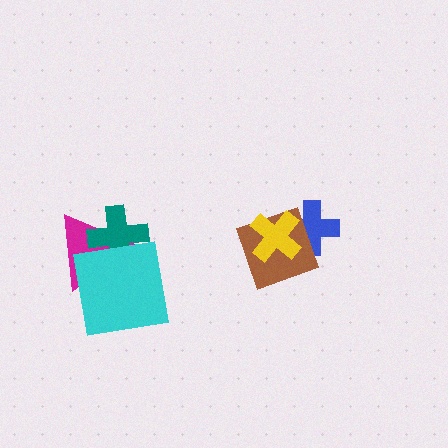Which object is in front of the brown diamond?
The yellow cross is in front of the brown diamond.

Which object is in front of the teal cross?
The cyan square is in front of the teal cross.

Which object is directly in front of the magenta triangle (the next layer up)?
The teal cross is directly in front of the magenta triangle.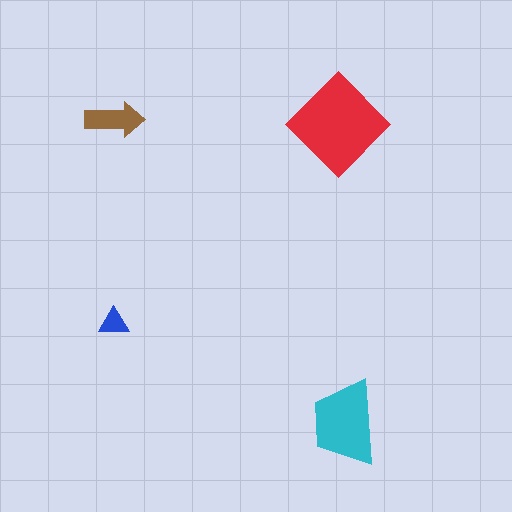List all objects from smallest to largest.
The blue triangle, the brown arrow, the cyan trapezoid, the red diamond.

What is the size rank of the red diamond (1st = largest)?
1st.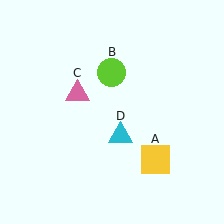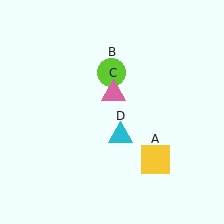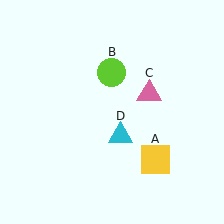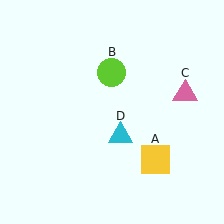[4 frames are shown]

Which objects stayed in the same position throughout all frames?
Yellow square (object A) and lime circle (object B) and cyan triangle (object D) remained stationary.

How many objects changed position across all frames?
1 object changed position: pink triangle (object C).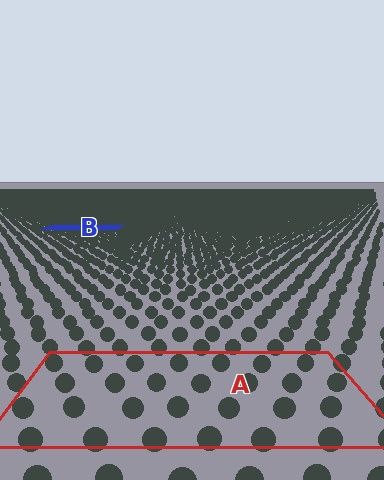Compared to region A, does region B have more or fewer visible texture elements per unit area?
Region B has more texture elements per unit area — they are packed more densely because it is farther away.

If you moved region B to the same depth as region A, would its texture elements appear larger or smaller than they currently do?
They would appear larger. At a closer depth, the same texture elements are projected at a bigger on-screen size.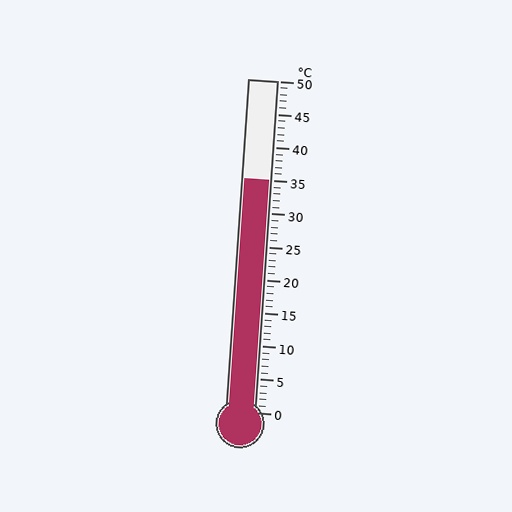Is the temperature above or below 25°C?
The temperature is above 25°C.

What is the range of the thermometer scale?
The thermometer scale ranges from 0°C to 50°C.